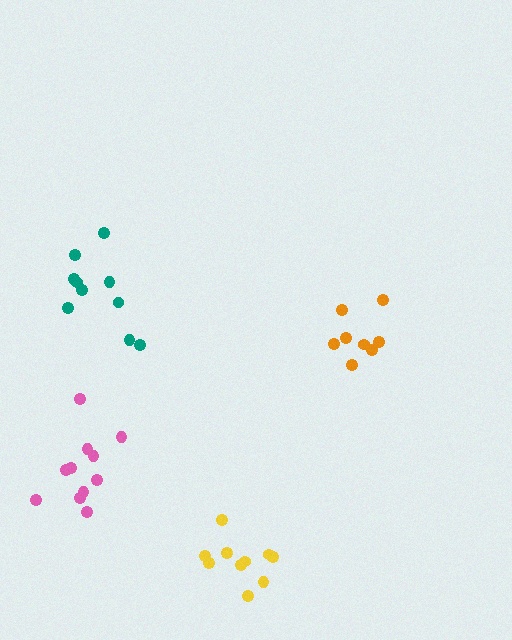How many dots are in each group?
Group 1: 8 dots, Group 2: 10 dots, Group 3: 11 dots, Group 4: 10 dots (39 total).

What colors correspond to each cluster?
The clusters are colored: orange, yellow, pink, teal.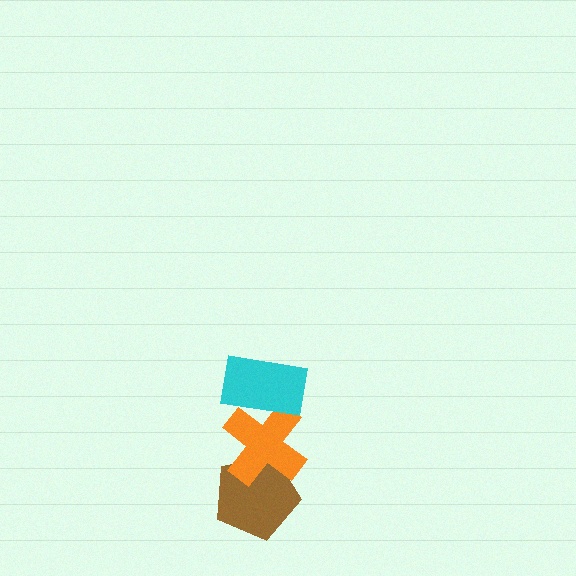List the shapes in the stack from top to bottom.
From top to bottom: the cyan rectangle, the orange cross, the brown pentagon.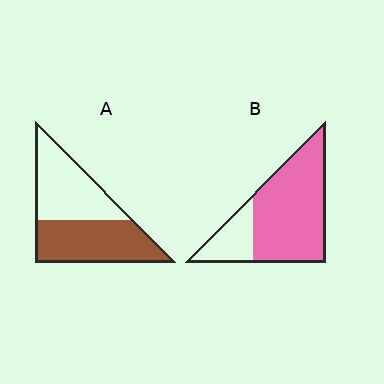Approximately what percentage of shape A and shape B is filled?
A is approximately 50% and B is approximately 75%.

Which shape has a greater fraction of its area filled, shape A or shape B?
Shape B.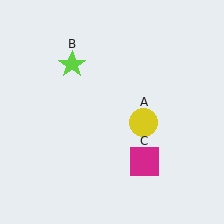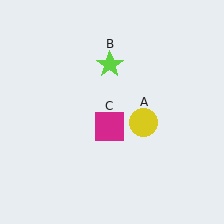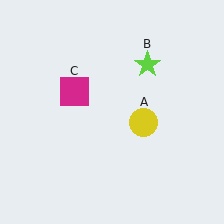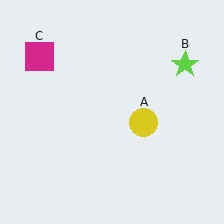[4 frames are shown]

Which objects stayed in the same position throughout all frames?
Yellow circle (object A) remained stationary.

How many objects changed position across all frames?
2 objects changed position: lime star (object B), magenta square (object C).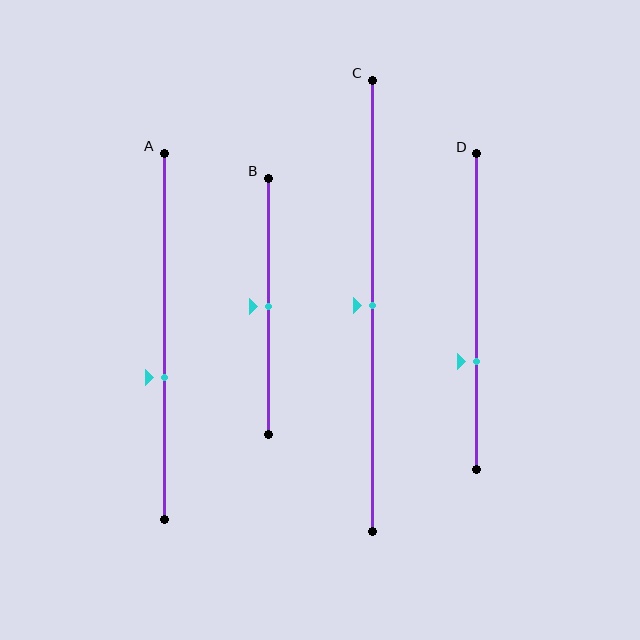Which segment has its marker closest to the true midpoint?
Segment B has its marker closest to the true midpoint.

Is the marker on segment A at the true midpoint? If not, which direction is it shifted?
No, the marker on segment A is shifted downward by about 11% of the segment length.